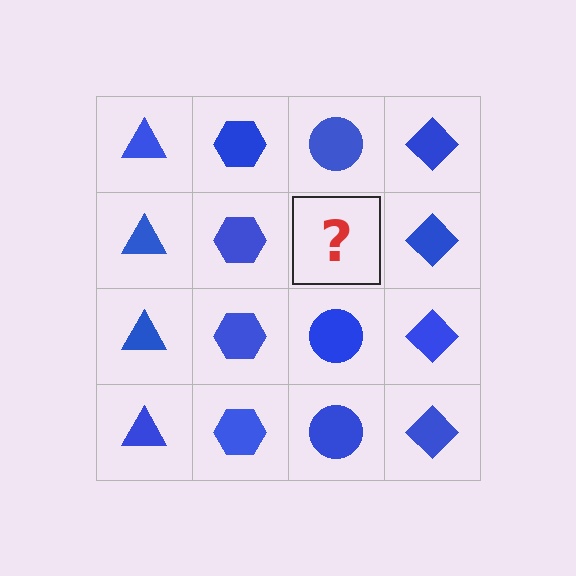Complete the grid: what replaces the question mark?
The question mark should be replaced with a blue circle.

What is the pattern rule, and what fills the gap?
The rule is that each column has a consistent shape. The gap should be filled with a blue circle.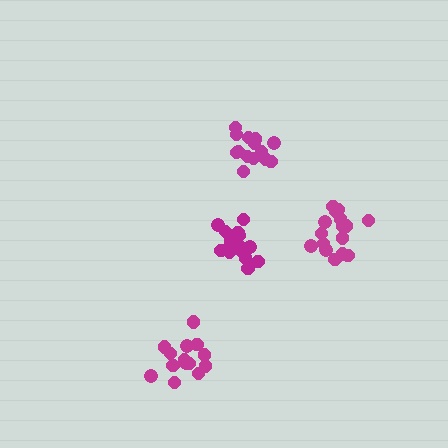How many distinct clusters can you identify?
There are 4 distinct clusters.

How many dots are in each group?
Group 1: 17 dots, Group 2: 14 dots, Group 3: 14 dots, Group 4: 16 dots (61 total).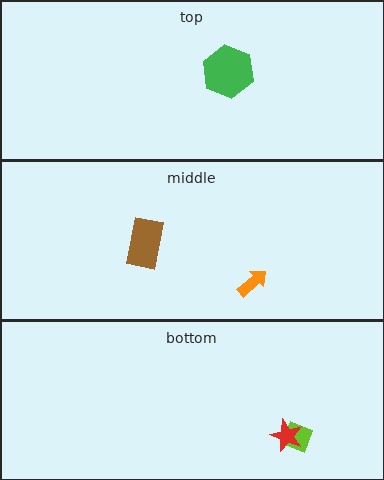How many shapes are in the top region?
1.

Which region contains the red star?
The bottom region.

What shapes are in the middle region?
The orange arrow, the brown rectangle.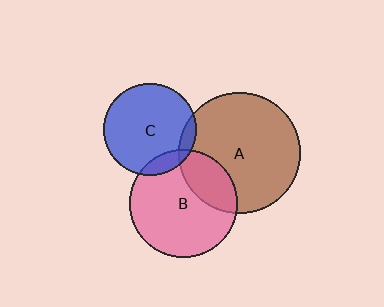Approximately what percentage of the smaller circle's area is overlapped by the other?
Approximately 25%.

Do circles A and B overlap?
Yes.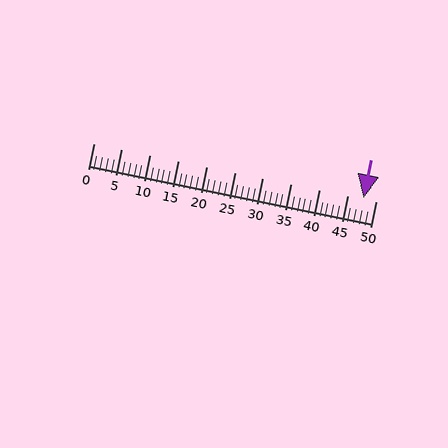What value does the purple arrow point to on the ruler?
The purple arrow points to approximately 48.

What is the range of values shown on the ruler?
The ruler shows values from 0 to 50.